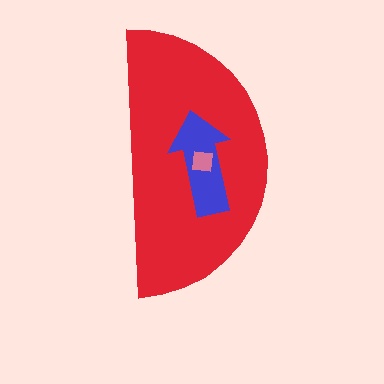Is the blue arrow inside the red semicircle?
Yes.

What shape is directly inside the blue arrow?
The pink square.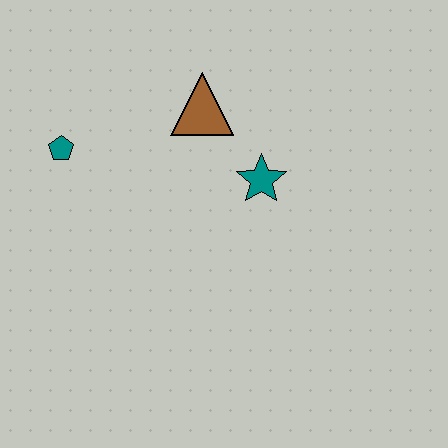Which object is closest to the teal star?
The brown triangle is closest to the teal star.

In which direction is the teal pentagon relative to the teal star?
The teal pentagon is to the left of the teal star.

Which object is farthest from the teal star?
The teal pentagon is farthest from the teal star.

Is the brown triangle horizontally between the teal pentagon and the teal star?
Yes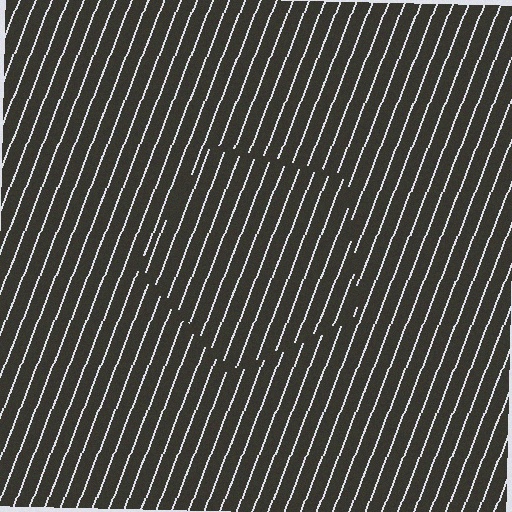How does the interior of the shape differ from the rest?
The interior of the shape contains the same grating, shifted by half a period — the contour is defined by the phase discontinuity where line-ends from the inner and outer gratings abut.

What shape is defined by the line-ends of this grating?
An illusory pentagon. The interior of the shape contains the same grating, shifted by half a period — the contour is defined by the phase discontinuity where line-ends from the inner and outer gratings abut.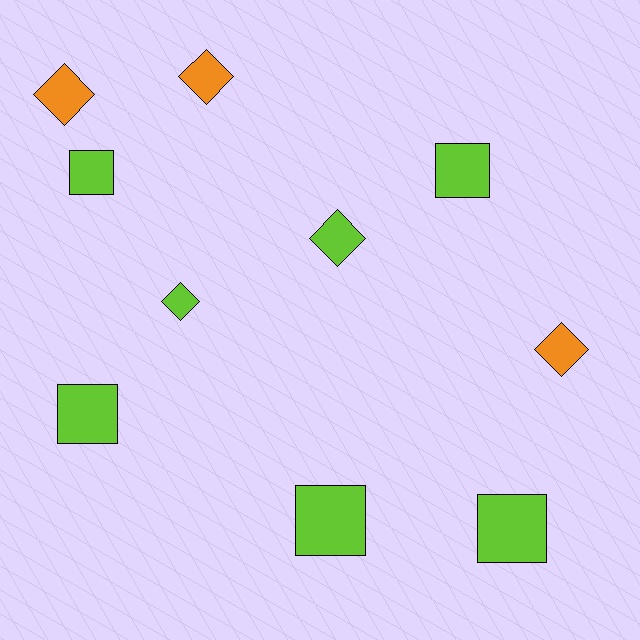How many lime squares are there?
There are 5 lime squares.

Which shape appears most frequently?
Square, with 5 objects.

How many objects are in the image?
There are 10 objects.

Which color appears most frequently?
Lime, with 7 objects.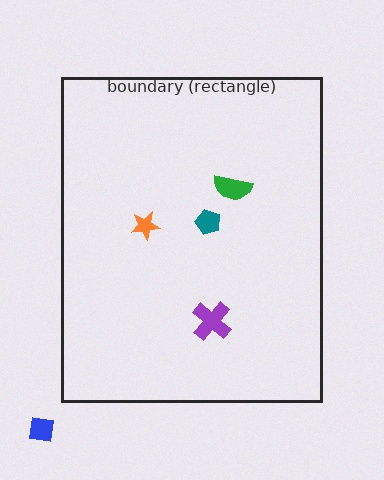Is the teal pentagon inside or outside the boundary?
Inside.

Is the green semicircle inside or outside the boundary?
Inside.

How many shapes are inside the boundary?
4 inside, 1 outside.